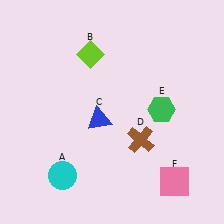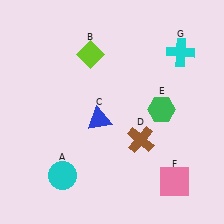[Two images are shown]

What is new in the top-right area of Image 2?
A cyan cross (G) was added in the top-right area of Image 2.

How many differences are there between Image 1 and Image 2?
There is 1 difference between the two images.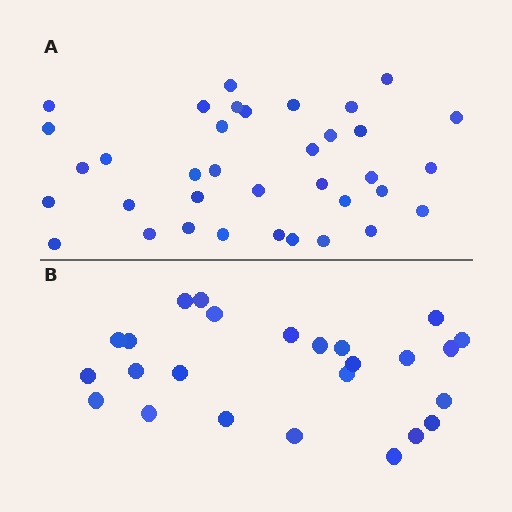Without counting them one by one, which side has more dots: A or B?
Region A (the top region) has more dots.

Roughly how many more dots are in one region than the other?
Region A has roughly 12 or so more dots than region B.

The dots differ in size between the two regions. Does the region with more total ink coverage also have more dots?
No. Region B has more total ink coverage because its dots are larger, but region A actually contains more individual dots. Total area can be misleading — the number of items is what matters here.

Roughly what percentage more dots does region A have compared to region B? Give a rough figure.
About 45% more.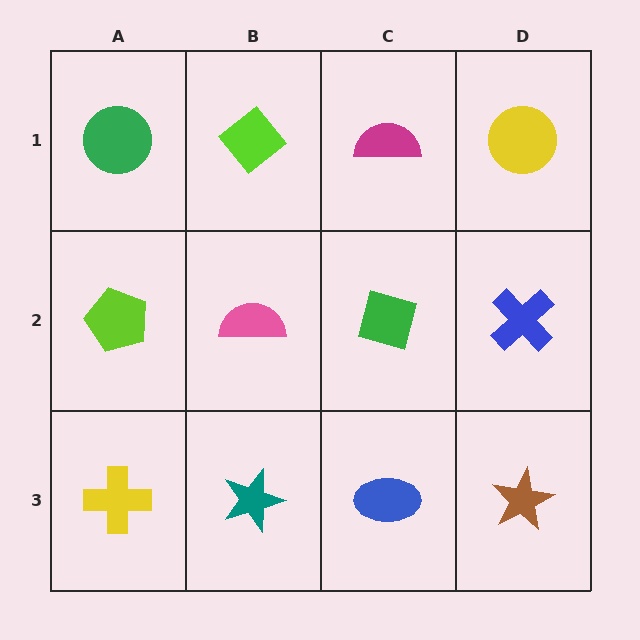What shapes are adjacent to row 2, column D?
A yellow circle (row 1, column D), a brown star (row 3, column D), a green diamond (row 2, column C).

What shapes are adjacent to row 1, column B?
A pink semicircle (row 2, column B), a green circle (row 1, column A), a magenta semicircle (row 1, column C).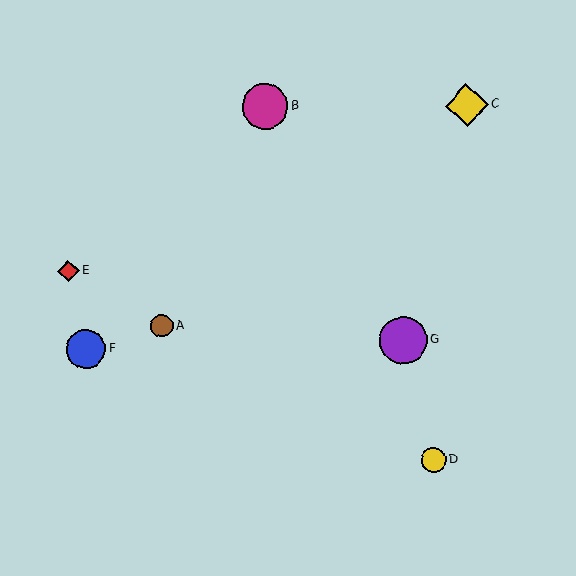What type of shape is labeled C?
Shape C is a yellow diamond.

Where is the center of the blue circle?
The center of the blue circle is at (86, 349).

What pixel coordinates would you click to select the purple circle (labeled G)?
Click at (403, 341) to select the purple circle G.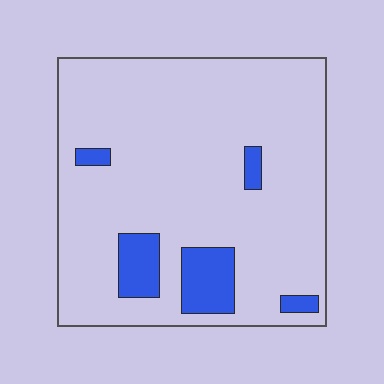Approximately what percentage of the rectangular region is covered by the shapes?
Approximately 10%.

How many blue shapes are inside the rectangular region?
5.